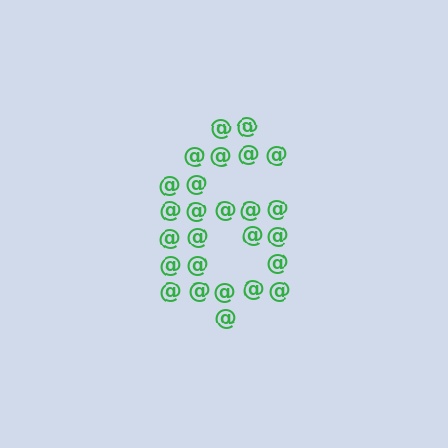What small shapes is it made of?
It is made of small at signs.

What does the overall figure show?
The overall figure shows the digit 6.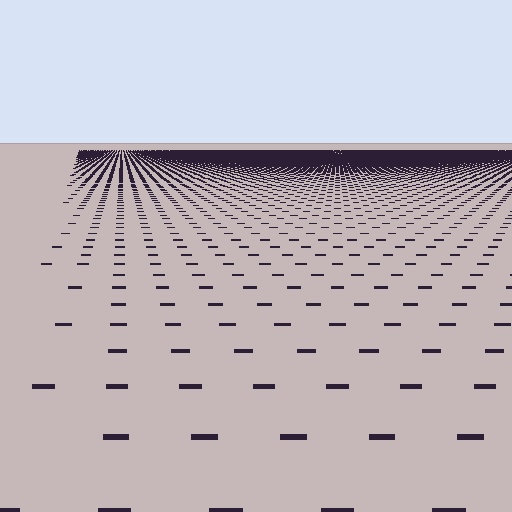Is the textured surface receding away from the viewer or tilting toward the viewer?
The surface is receding away from the viewer. Texture elements get smaller and denser toward the top.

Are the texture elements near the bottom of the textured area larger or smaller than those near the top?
Larger. Near the bottom, elements are closer to the viewer and appear at a bigger on-screen size.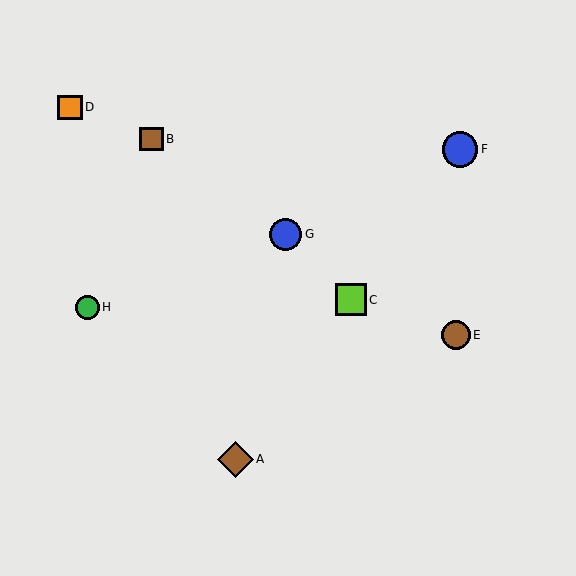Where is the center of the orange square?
The center of the orange square is at (70, 107).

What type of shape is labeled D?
Shape D is an orange square.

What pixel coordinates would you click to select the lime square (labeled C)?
Click at (351, 300) to select the lime square C.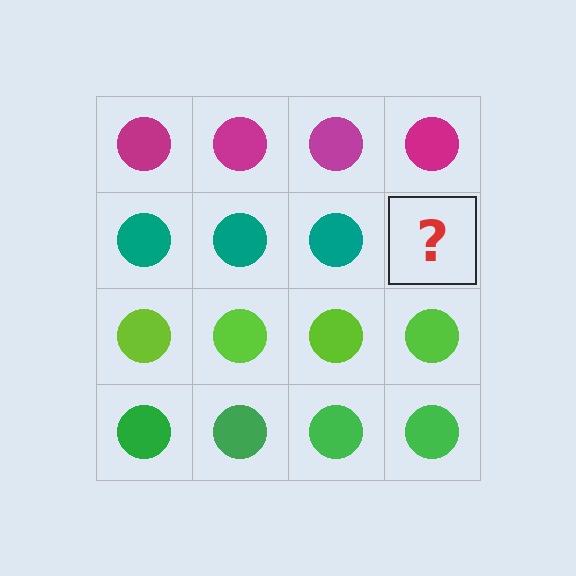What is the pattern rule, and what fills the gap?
The rule is that each row has a consistent color. The gap should be filled with a teal circle.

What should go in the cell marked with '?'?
The missing cell should contain a teal circle.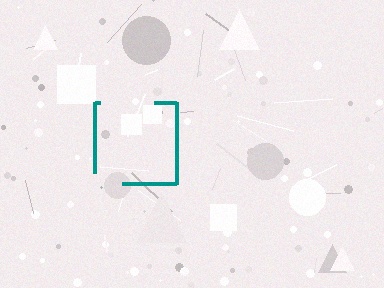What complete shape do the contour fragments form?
The contour fragments form a square.